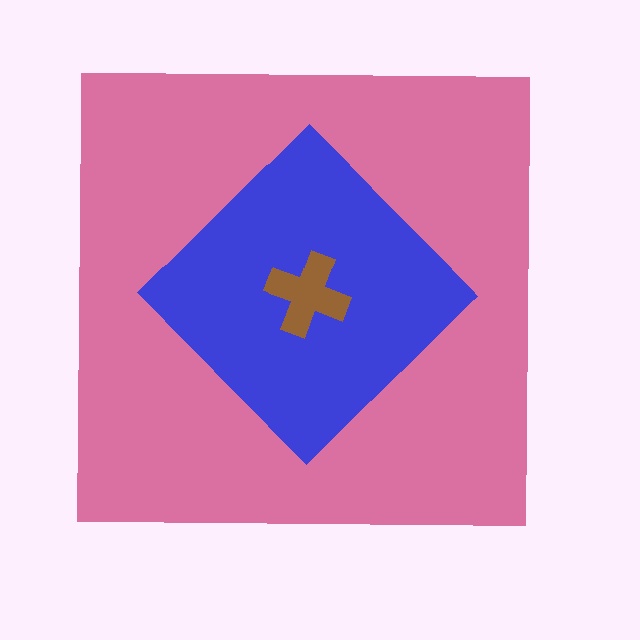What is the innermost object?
The brown cross.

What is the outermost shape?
The pink square.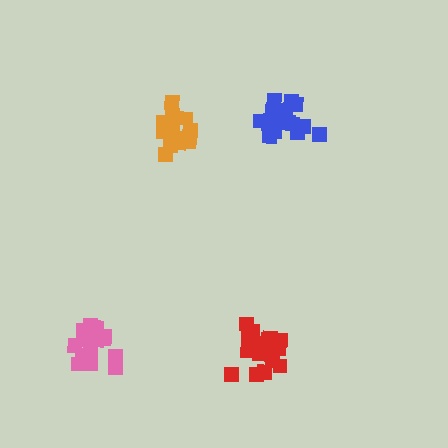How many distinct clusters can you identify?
There are 4 distinct clusters.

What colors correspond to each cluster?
The clusters are colored: red, blue, orange, pink.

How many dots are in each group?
Group 1: 21 dots, Group 2: 20 dots, Group 3: 16 dots, Group 4: 16 dots (73 total).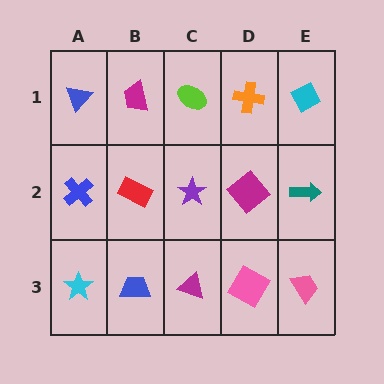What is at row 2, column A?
A blue cross.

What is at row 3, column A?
A cyan star.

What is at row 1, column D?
An orange cross.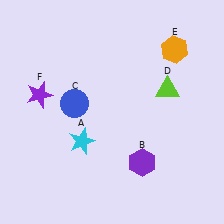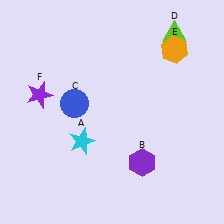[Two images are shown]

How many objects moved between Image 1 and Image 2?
1 object moved between the two images.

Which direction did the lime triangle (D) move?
The lime triangle (D) moved up.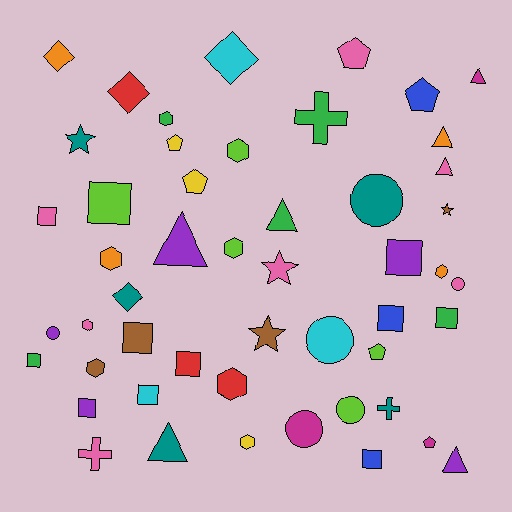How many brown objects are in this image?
There are 4 brown objects.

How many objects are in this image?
There are 50 objects.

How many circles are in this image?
There are 6 circles.